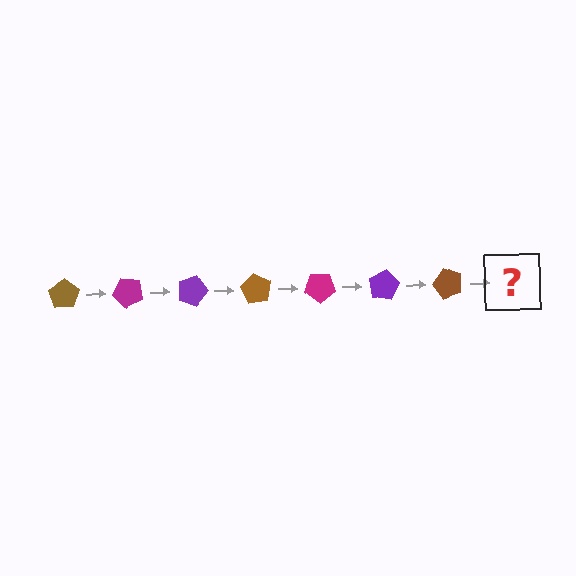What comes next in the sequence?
The next element should be a magenta pentagon, rotated 315 degrees from the start.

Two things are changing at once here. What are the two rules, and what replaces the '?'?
The two rules are that it rotates 45 degrees each step and the color cycles through brown, magenta, and purple. The '?' should be a magenta pentagon, rotated 315 degrees from the start.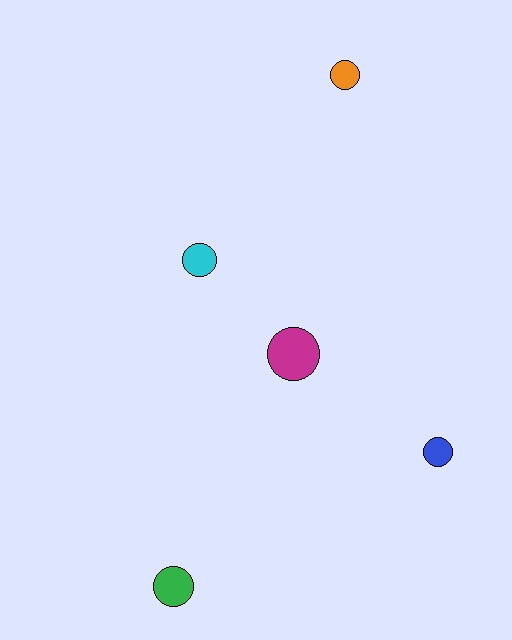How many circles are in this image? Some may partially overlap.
There are 5 circles.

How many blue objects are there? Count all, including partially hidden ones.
There is 1 blue object.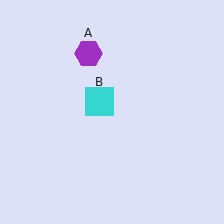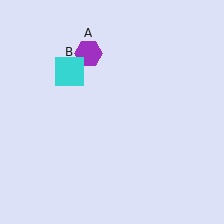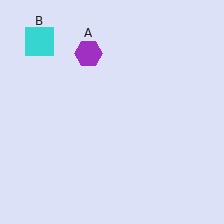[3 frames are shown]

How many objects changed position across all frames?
1 object changed position: cyan square (object B).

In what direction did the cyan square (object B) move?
The cyan square (object B) moved up and to the left.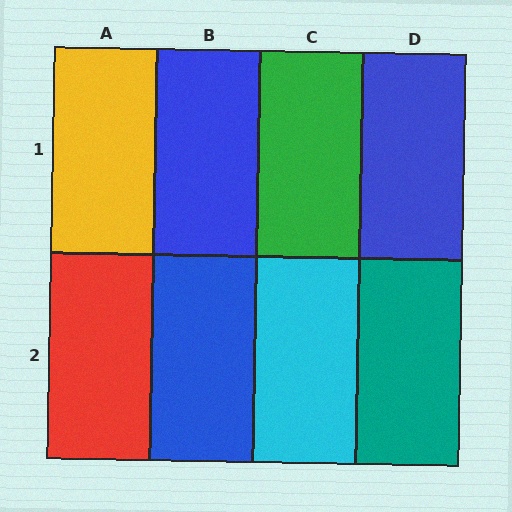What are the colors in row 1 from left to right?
Yellow, blue, green, blue.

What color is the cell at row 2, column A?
Red.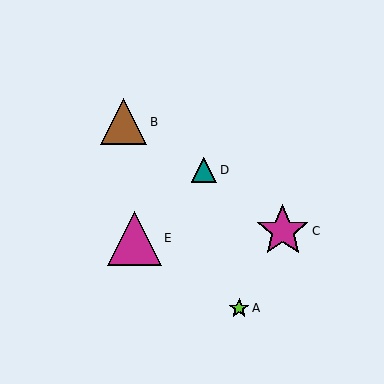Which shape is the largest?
The magenta triangle (labeled E) is the largest.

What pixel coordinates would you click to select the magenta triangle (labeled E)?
Click at (134, 238) to select the magenta triangle E.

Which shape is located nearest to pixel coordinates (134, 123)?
The brown triangle (labeled B) at (124, 122) is nearest to that location.